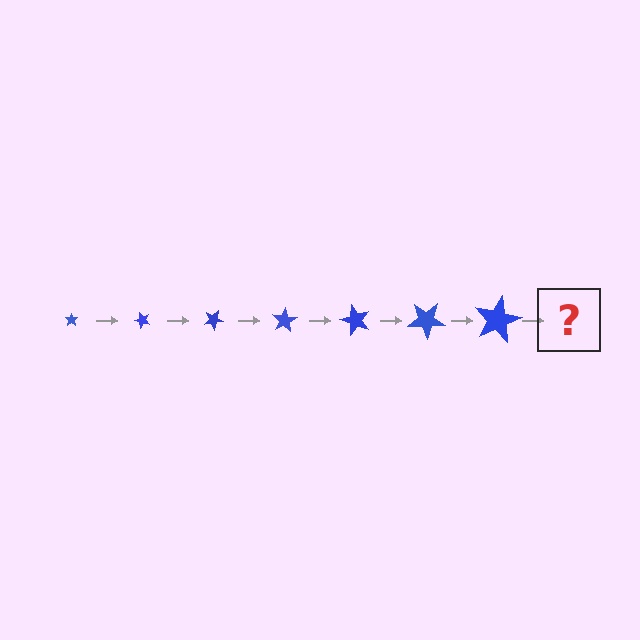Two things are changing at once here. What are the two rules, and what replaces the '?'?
The two rules are that the star grows larger each step and it rotates 50 degrees each step. The '?' should be a star, larger than the previous one and rotated 350 degrees from the start.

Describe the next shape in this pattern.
It should be a star, larger than the previous one and rotated 350 degrees from the start.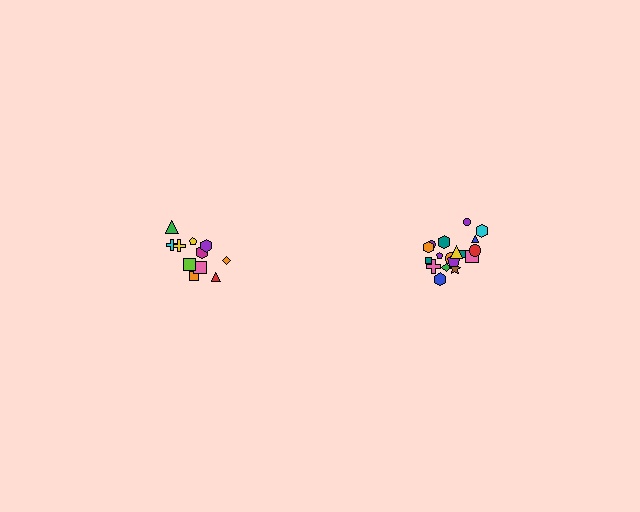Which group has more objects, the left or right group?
The right group.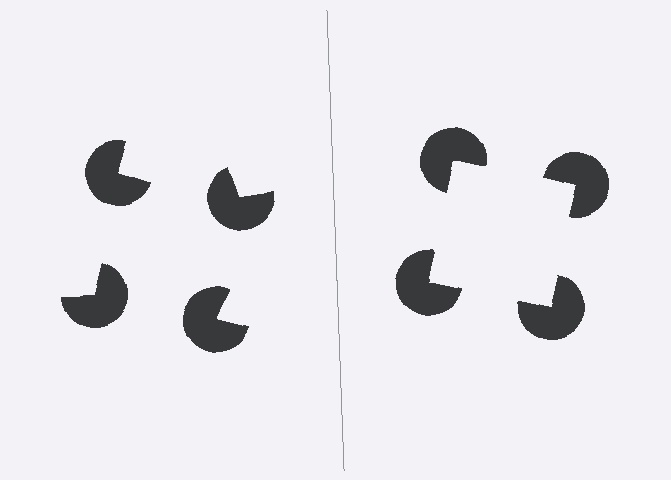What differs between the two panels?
The pac-man discs are positioned identically on both sides; only the wedge orientations differ. On the right they align to a square; on the left they are misaligned.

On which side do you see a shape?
An illusory square appears on the right side. On the left side the wedge cuts are rotated, so no coherent shape forms.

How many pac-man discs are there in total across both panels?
8 — 4 on each side.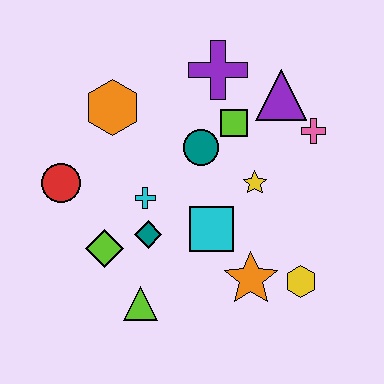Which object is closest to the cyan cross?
The teal diamond is closest to the cyan cross.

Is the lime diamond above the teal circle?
No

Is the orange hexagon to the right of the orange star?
No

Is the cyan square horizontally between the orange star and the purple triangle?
No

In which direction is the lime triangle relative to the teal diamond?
The lime triangle is below the teal diamond.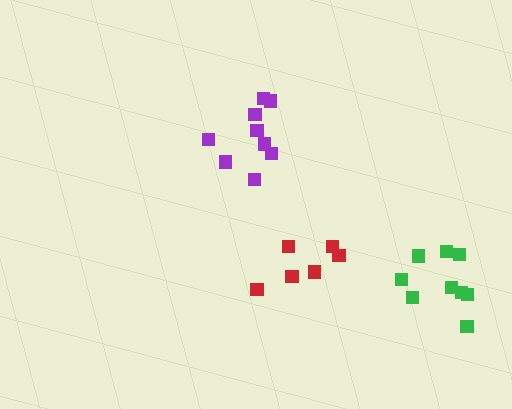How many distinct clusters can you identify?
There are 3 distinct clusters.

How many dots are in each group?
Group 1: 9 dots, Group 2: 6 dots, Group 3: 9 dots (24 total).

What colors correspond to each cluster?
The clusters are colored: purple, red, green.